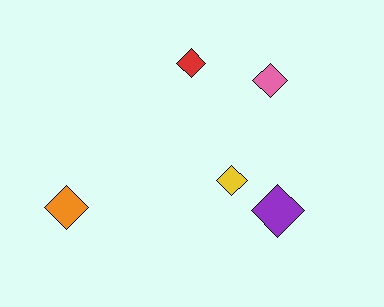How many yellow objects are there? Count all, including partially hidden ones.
There is 1 yellow object.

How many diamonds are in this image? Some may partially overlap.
There are 5 diamonds.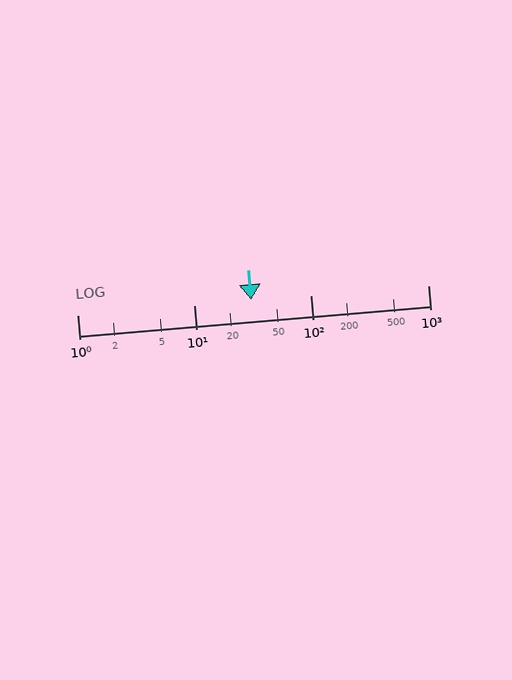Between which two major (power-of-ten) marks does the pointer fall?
The pointer is between 10 and 100.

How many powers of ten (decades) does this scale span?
The scale spans 3 decades, from 1 to 1000.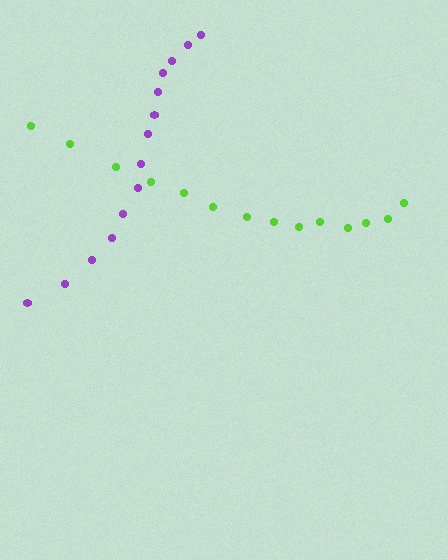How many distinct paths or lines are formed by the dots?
There are 2 distinct paths.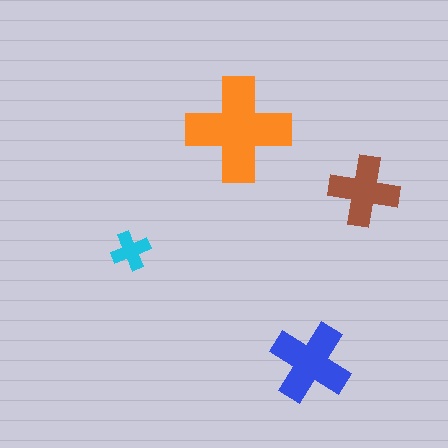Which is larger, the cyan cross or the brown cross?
The brown one.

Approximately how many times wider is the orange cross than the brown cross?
About 1.5 times wider.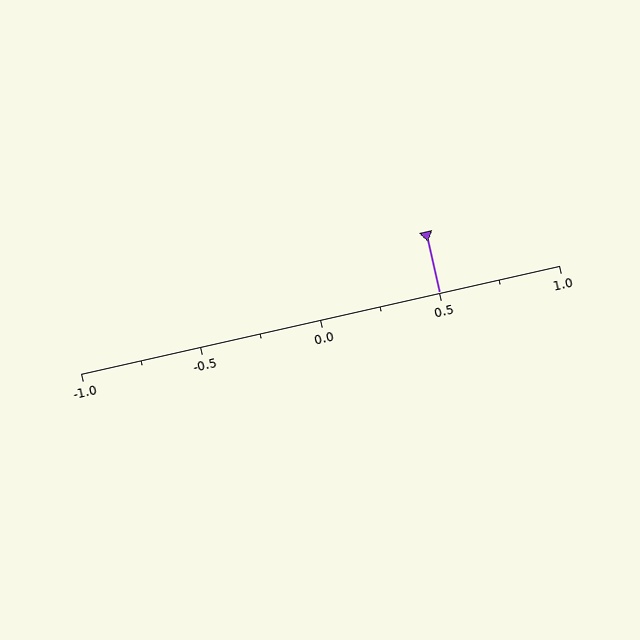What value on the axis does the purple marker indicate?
The marker indicates approximately 0.5.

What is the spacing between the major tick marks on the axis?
The major ticks are spaced 0.5 apart.